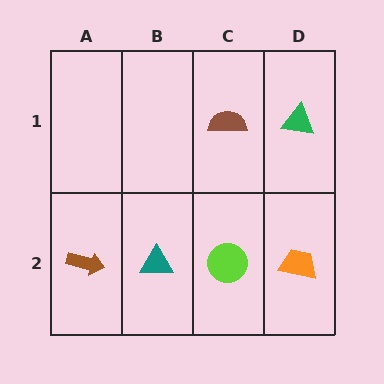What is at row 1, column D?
A green triangle.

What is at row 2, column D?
An orange trapezoid.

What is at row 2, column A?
A brown arrow.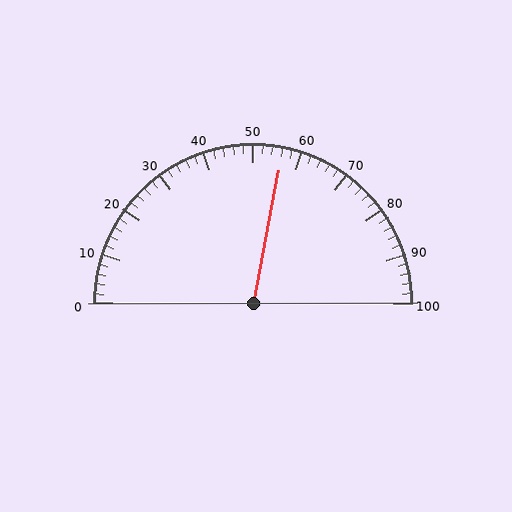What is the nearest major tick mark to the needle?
The nearest major tick mark is 60.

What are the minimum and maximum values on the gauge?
The gauge ranges from 0 to 100.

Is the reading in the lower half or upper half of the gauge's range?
The reading is in the upper half of the range (0 to 100).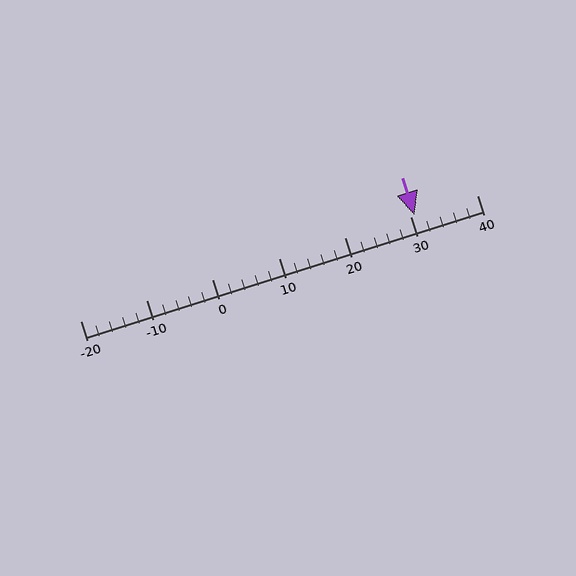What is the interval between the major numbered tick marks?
The major tick marks are spaced 10 units apart.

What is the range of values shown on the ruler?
The ruler shows values from -20 to 40.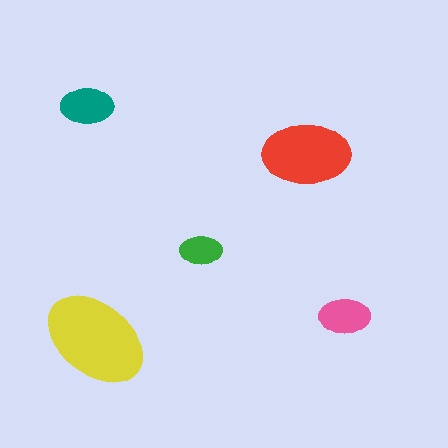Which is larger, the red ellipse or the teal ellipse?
The red one.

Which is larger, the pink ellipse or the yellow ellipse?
The yellow one.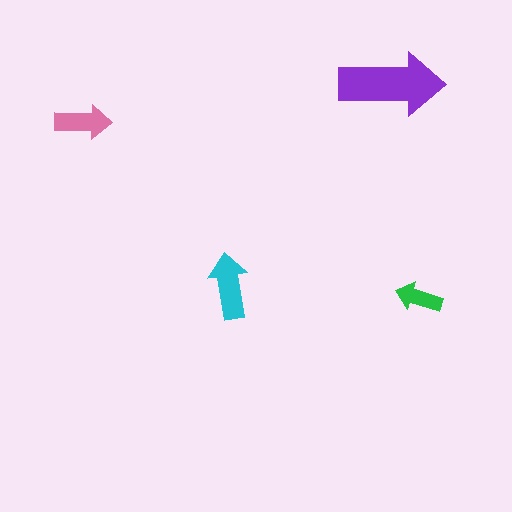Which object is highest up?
The purple arrow is topmost.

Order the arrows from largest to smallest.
the purple one, the cyan one, the pink one, the green one.